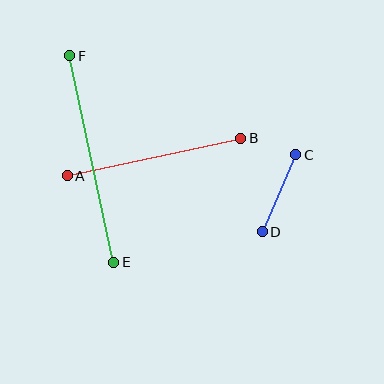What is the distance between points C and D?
The distance is approximately 84 pixels.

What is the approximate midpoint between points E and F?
The midpoint is at approximately (92, 159) pixels.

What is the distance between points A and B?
The distance is approximately 178 pixels.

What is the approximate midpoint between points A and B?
The midpoint is at approximately (154, 157) pixels.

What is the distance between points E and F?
The distance is approximately 211 pixels.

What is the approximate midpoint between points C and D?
The midpoint is at approximately (279, 193) pixels.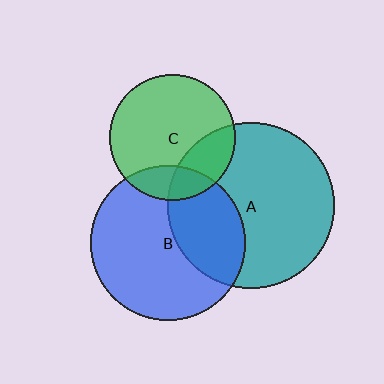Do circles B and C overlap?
Yes.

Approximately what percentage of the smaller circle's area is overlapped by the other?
Approximately 20%.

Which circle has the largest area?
Circle A (teal).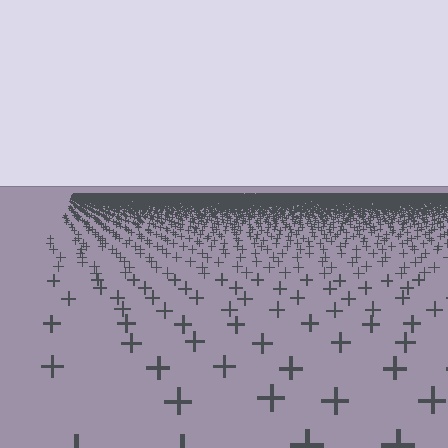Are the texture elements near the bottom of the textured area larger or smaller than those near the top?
Larger. Near the bottom, elements are closer to the viewer and appear at a bigger on-screen size.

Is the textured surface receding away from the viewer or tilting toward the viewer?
The surface is receding away from the viewer. Texture elements get smaller and denser toward the top.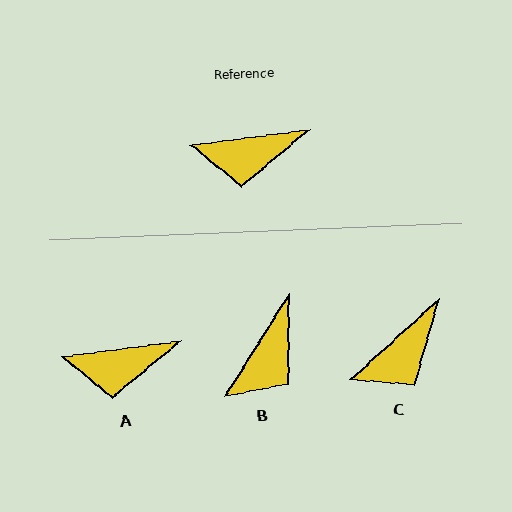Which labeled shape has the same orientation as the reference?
A.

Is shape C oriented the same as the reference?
No, it is off by about 35 degrees.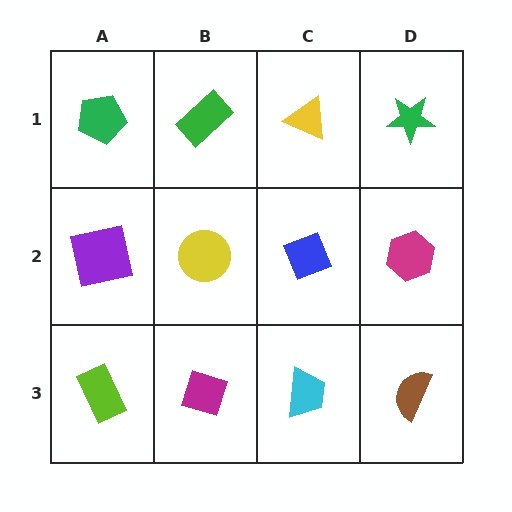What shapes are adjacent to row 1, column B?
A yellow circle (row 2, column B), a green pentagon (row 1, column A), a yellow triangle (row 1, column C).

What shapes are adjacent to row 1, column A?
A purple square (row 2, column A), a green rectangle (row 1, column B).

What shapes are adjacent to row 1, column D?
A magenta hexagon (row 2, column D), a yellow triangle (row 1, column C).